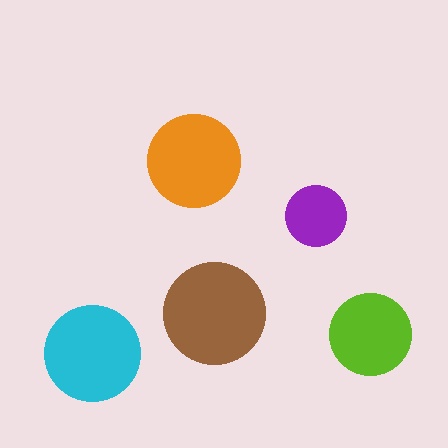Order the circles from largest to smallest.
the brown one, the cyan one, the orange one, the lime one, the purple one.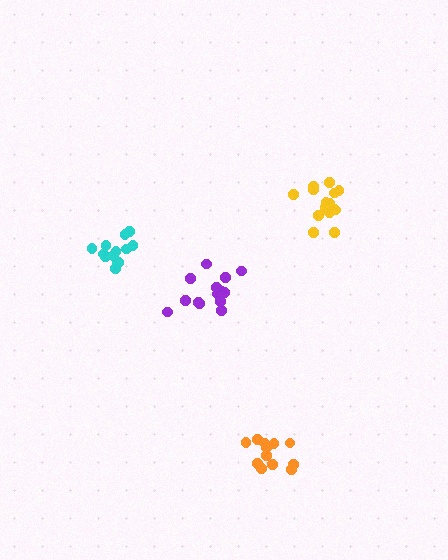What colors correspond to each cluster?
The clusters are colored: yellow, purple, orange, cyan.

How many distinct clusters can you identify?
There are 4 distinct clusters.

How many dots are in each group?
Group 1: 16 dots, Group 2: 14 dots, Group 3: 12 dots, Group 4: 13 dots (55 total).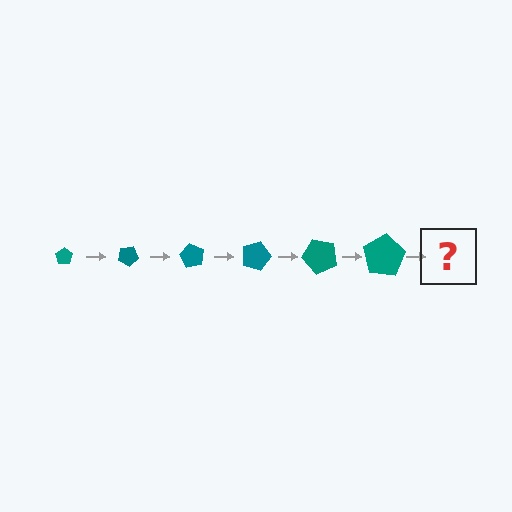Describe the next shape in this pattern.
It should be a pentagon, larger than the previous one and rotated 180 degrees from the start.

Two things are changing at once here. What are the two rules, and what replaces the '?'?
The two rules are that the pentagon grows larger each step and it rotates 30 degrees each step. The '?' should be a pentagon, larger than the previous one and rotated 180 degrees from the start.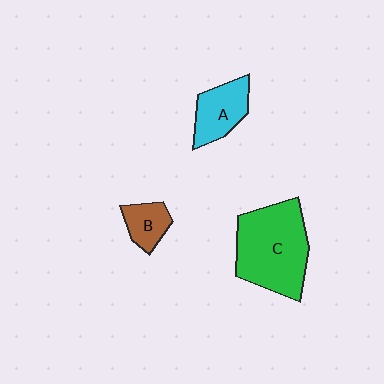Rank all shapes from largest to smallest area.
From largest to smallest: C (green), A (cyan), B (brown).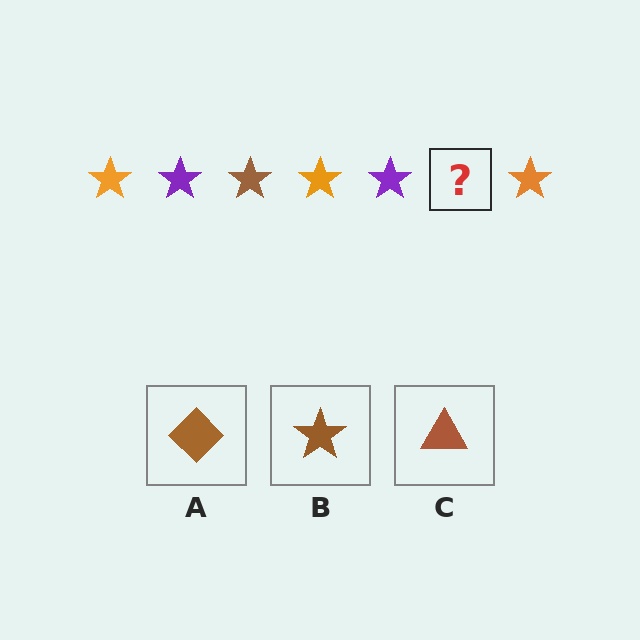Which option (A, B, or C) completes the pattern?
B.